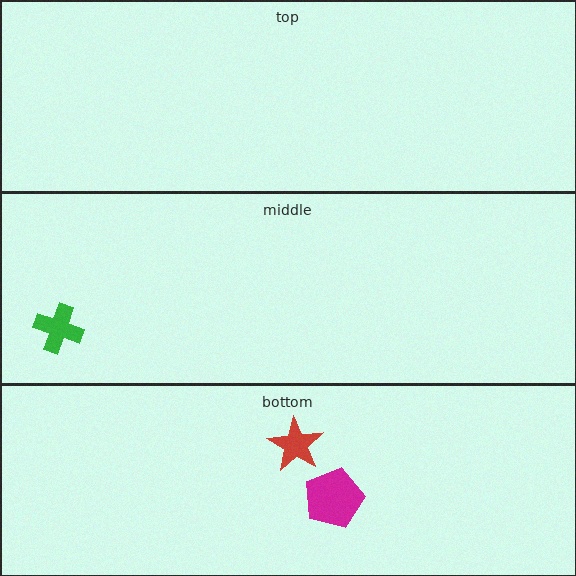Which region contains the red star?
The bottom region.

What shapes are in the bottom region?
The magenta pentagon, the red star.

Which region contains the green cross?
The middle region.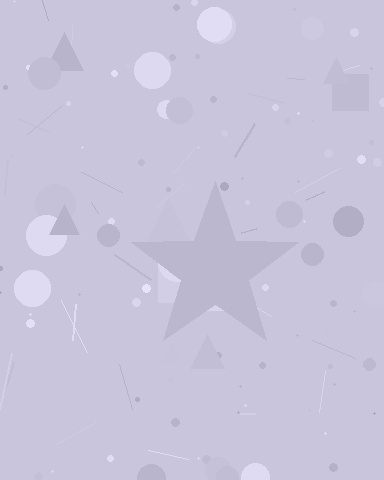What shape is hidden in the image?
A star is hidden in the image.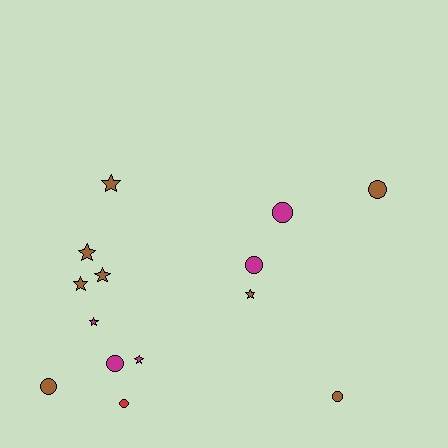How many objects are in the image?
There are 14 objects.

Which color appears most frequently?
Brown, with 8 objects.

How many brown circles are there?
There are 3 brown circles.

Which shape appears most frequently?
Circle, with 7 objects.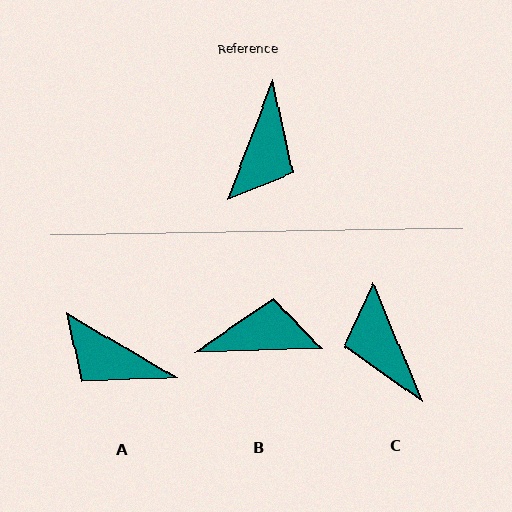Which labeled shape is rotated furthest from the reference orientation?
C, about 137 degrees away.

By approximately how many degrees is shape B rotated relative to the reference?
Approximately 112 degrees counter-clockwise.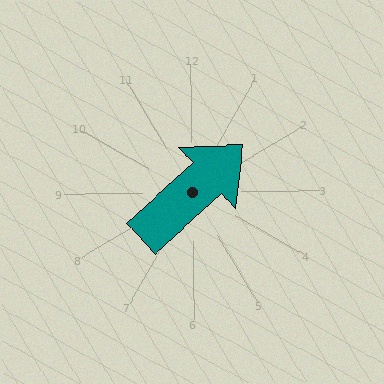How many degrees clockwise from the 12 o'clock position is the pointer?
Approximately 48 degrees.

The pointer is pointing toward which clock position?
Roughly 2 o'clock.